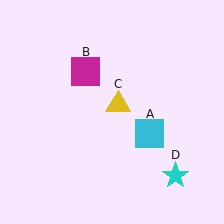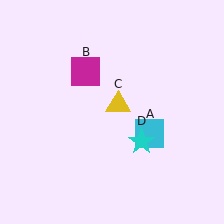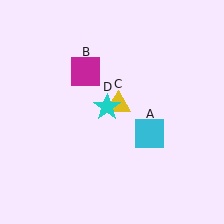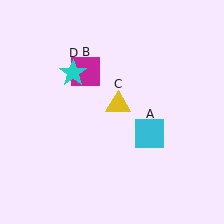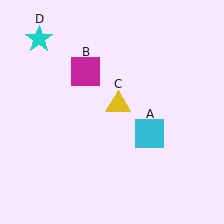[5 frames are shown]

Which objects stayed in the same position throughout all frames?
Cyan square (object A) and magenta square (object B) and yellow triangle (object C) remained stationary.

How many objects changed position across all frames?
1 object changed position: cyan star (object D).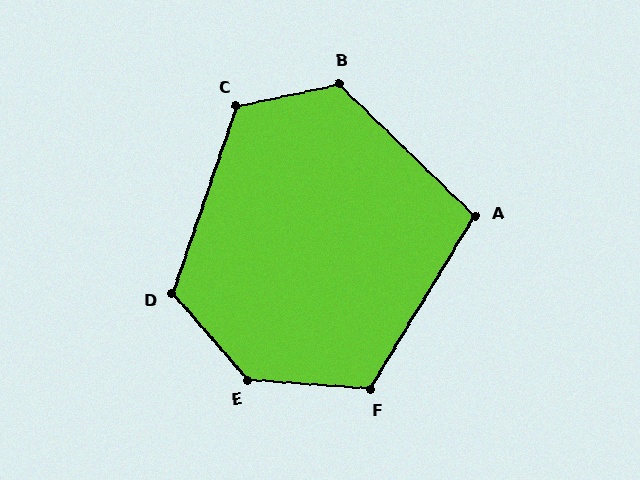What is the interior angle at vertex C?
Approximately 122 degrees (obtuse).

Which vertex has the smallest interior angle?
A, at approximately 103 degrees.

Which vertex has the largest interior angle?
E, at approximately 136 degrees.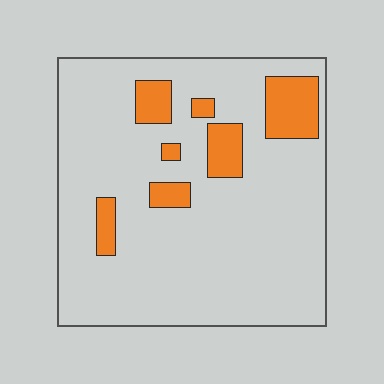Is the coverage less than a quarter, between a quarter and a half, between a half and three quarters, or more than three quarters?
Less than a quarter.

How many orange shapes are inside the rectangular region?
7.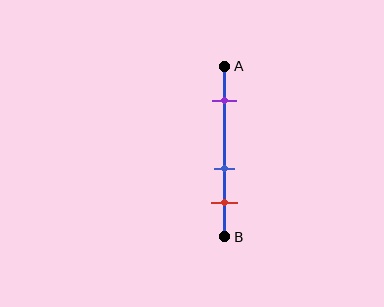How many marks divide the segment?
There are 3 marks dividing the segment.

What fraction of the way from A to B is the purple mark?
The purple mark is approximately 20% (0.2) of the way from A to B.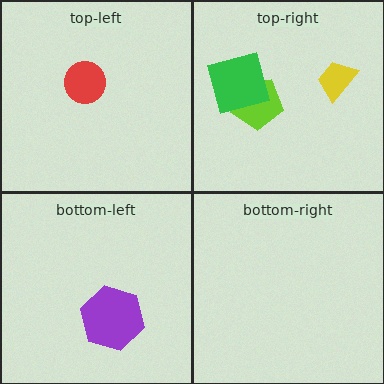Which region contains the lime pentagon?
The top-right region.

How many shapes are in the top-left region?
1.